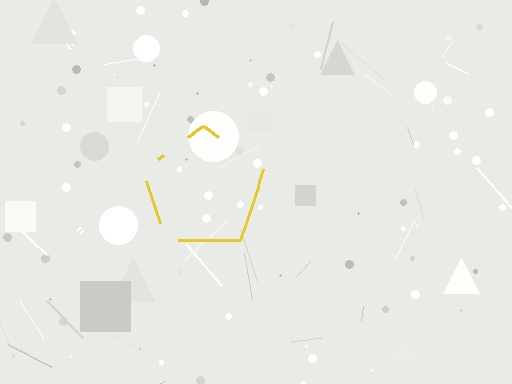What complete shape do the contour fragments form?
The contour fragments form a pentagon.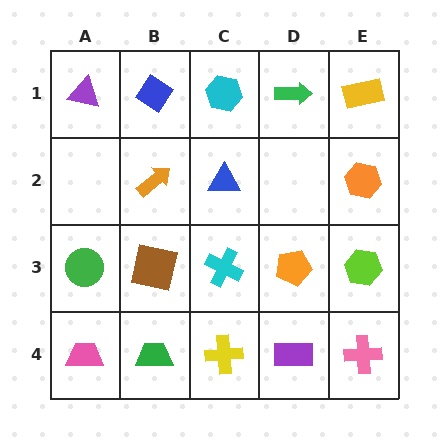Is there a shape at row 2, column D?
No, that cell is empty.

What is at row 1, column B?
A blue diamond.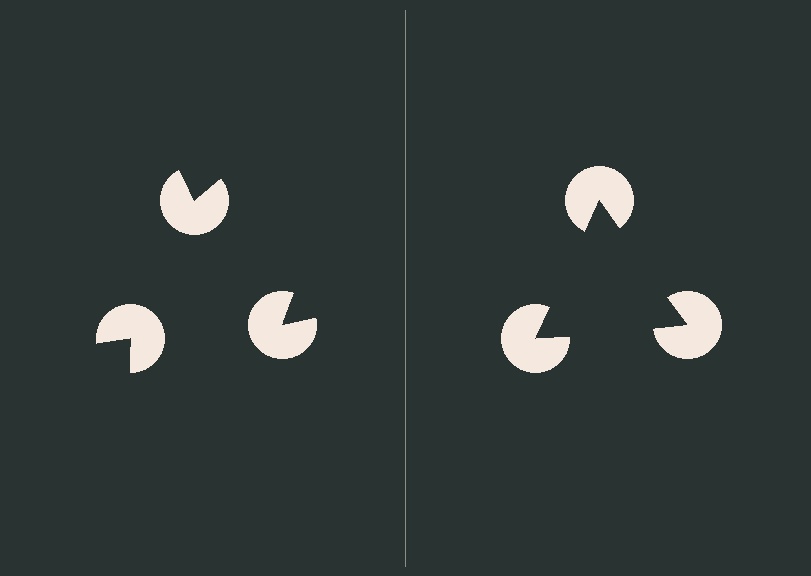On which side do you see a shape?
An illusory triangle appears on the right side. On the left side the wedge cuts are rotated, so no coherent shape forms.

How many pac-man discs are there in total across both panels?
6 — 3 on each side.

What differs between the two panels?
The pac-man discs are positioned identically on both sides; only the wedge orientations differ. On the right they align to a triangle; on the left they are misaligned.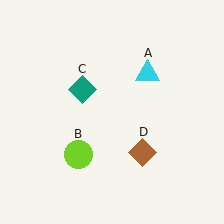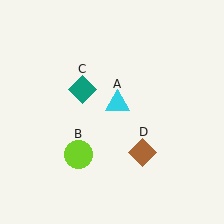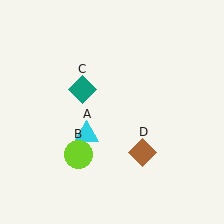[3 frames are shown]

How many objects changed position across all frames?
1 object changed position: cyan triangle (object A).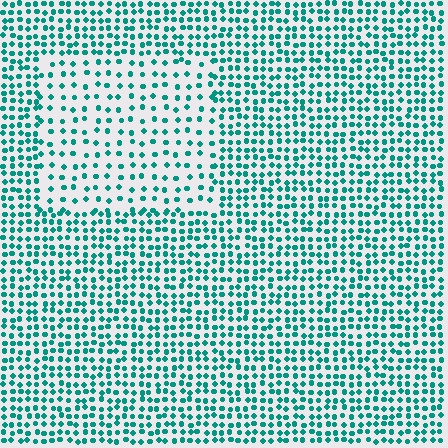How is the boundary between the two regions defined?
The boundary is defined by a change in element density (approximately 2.0x ratio). All elements are the same color, size, and shape.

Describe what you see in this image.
The image contains small teal elements arranged at two different densities. A rectangle-shaped region is visible where the elements are less densely packed than the surrounding area.